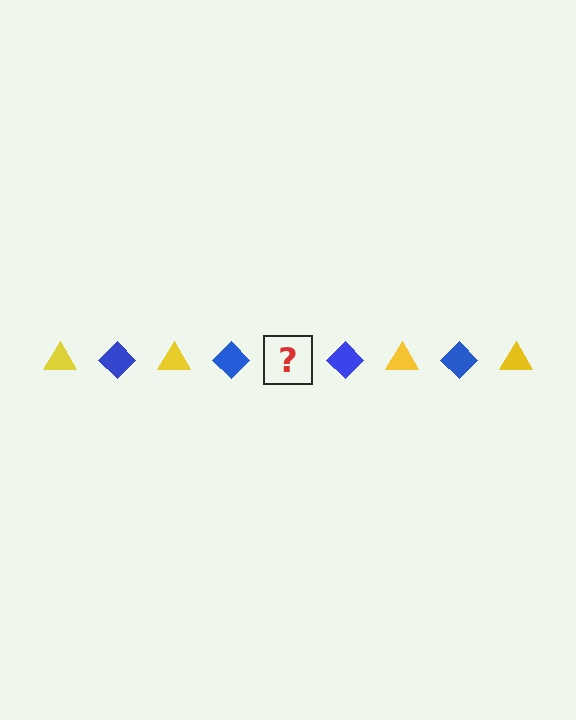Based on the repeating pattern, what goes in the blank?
The blank should be a yellow triangle.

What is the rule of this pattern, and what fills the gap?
The rule is that the pattern alternates between yellow triangle and blue diamond. The gap should be filled with a yellow triangle.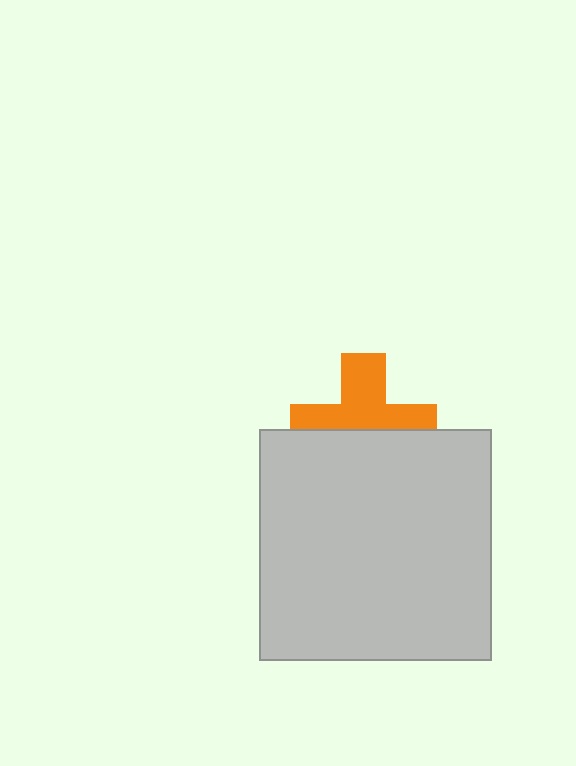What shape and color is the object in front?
The object in front is a light gray square.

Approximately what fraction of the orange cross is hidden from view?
Roughly 46% of the orange cross is hidden behind the light gray square.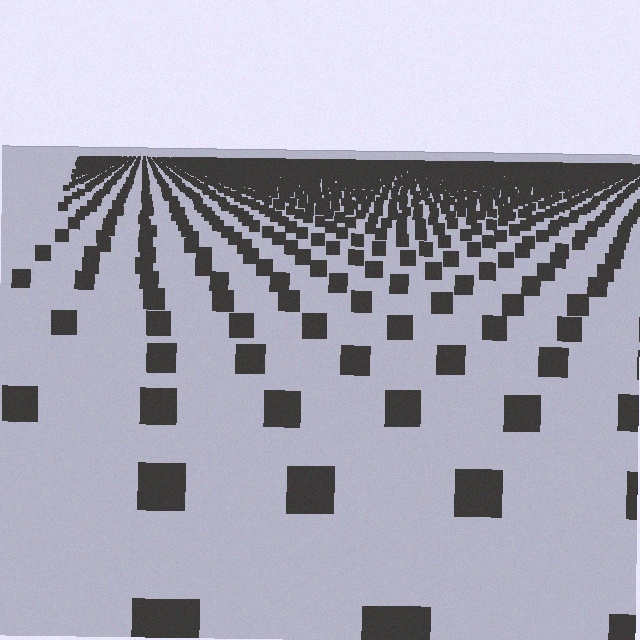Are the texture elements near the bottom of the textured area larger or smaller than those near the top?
Larger. Near the bottom, elements are closer to the viewer and appear at a bigger on-screen size.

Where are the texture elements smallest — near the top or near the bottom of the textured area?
Near the top.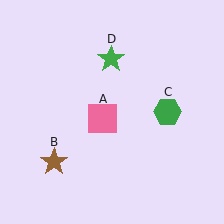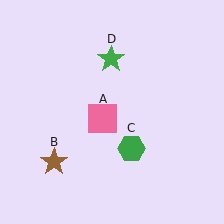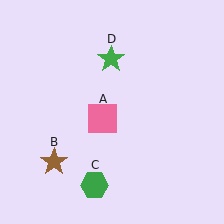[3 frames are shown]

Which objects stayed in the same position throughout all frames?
Pink square (object A) and brown star (object B) and green star (object D) remained stationary.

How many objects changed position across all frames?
1 object changed position: green hexagon (object C).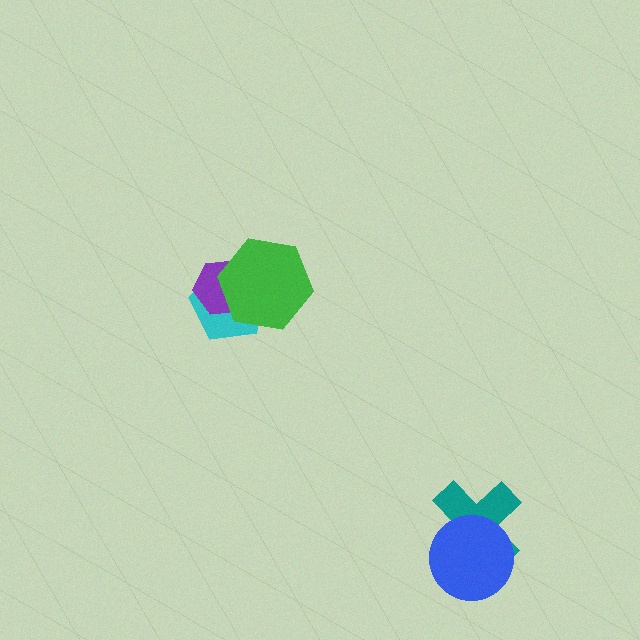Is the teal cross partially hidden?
Yes, it is partially covered by another shape.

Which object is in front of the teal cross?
The blue circle is in front of the teal cross.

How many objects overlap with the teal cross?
1 object overlaps with the teal cross.